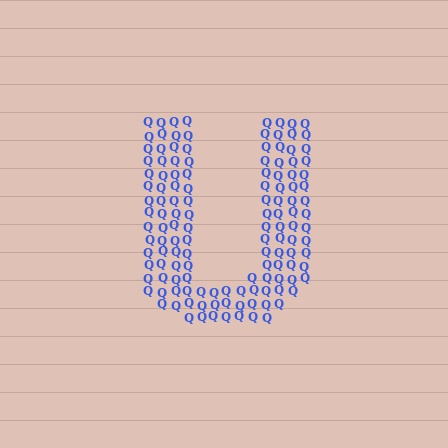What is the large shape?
The large shape is the letter U.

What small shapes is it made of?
It is made of small letter Q's.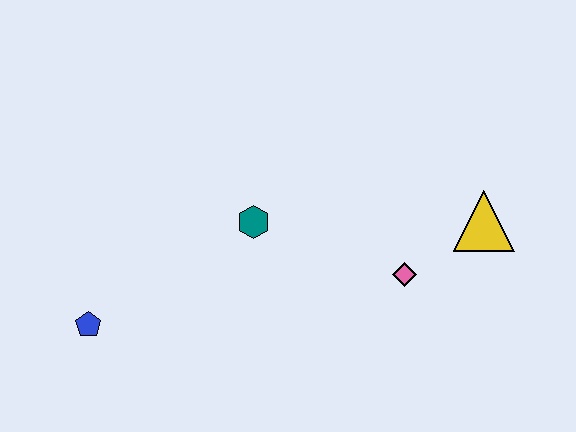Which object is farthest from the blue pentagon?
The yellow triangle is farthest from the blue pentagon.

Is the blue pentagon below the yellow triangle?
Yes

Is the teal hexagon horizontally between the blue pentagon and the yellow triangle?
Yes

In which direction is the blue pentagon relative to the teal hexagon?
The blue pentagon is to the left of the teal hexagon.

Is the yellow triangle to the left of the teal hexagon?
No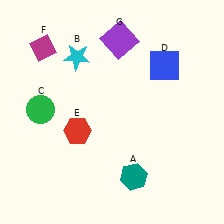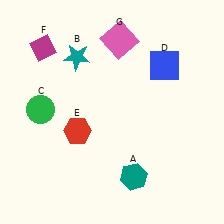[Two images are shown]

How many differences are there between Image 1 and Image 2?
There are 2 differences between the two images.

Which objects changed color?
B changed from cyan to teal. G changed from purple to pink.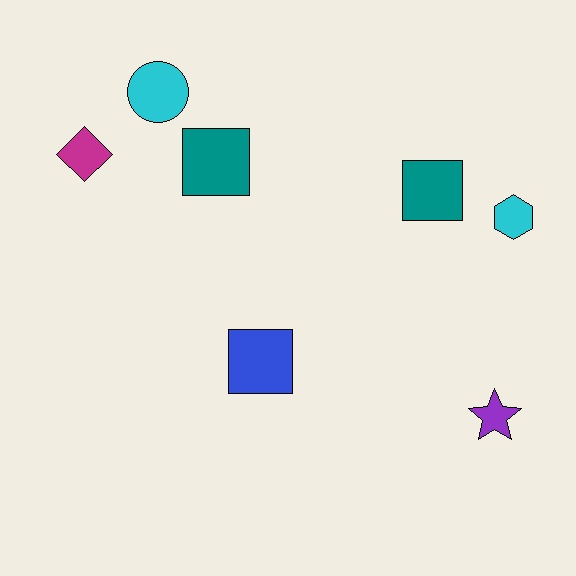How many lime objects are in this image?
There are no lime objects.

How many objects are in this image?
There are 7 objects.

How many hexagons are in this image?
There is 1 hexagon.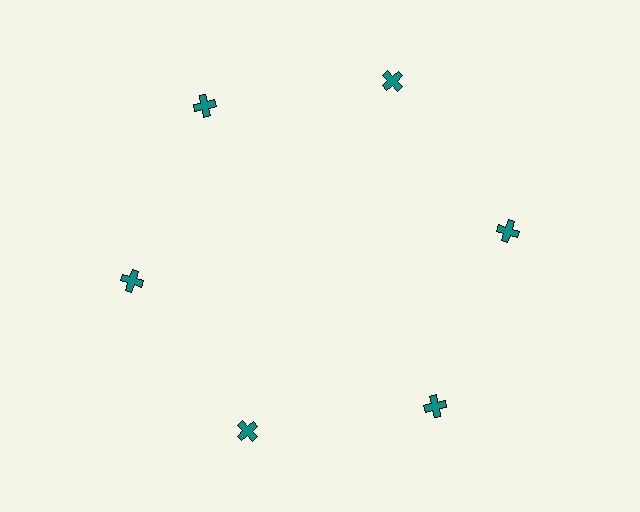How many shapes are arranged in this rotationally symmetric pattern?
There are 6 shapes, arranged in 6 groups of 1.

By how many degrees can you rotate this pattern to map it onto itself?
The pattern maps onto itself every 60 degrees of rotation.